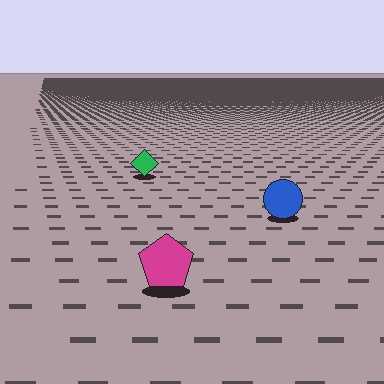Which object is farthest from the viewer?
The green diamond is farthest from the viewer. It appears smaller and the ground texture around it is denser.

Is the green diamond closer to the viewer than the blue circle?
No. The blue circle is closer — you can tell from the texture gradient: the ground texture is coarser near it.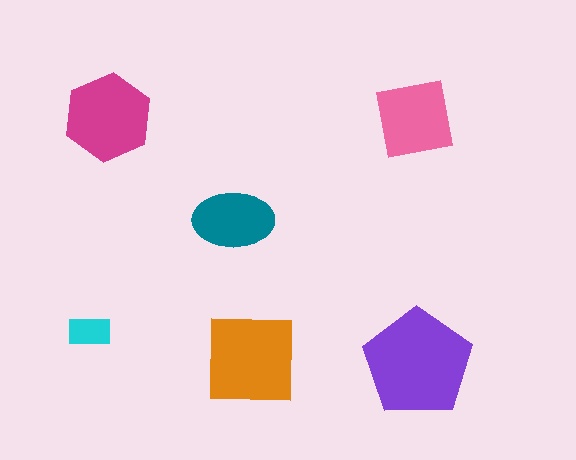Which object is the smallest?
The cyan rectangle.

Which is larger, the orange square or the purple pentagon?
The purple pentagon.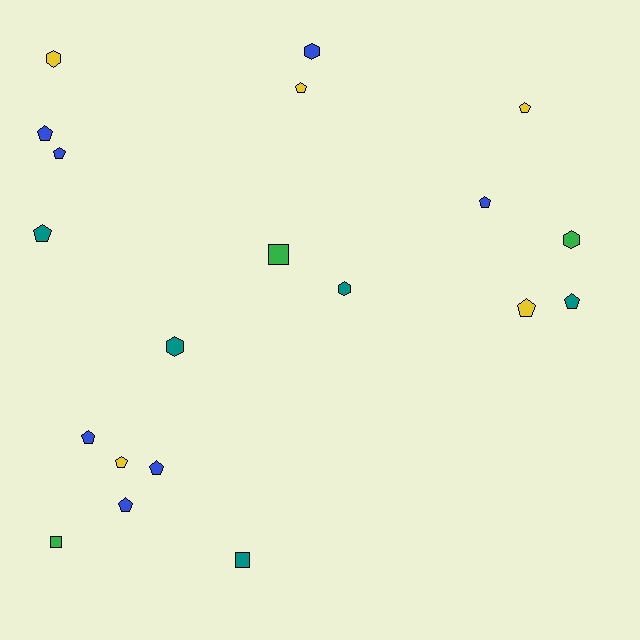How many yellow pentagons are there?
There are 4 yellow pentagons.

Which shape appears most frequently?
Pentagon, with 12 objects.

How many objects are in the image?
There are 20 objects.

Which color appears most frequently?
Blue, with 7 objects.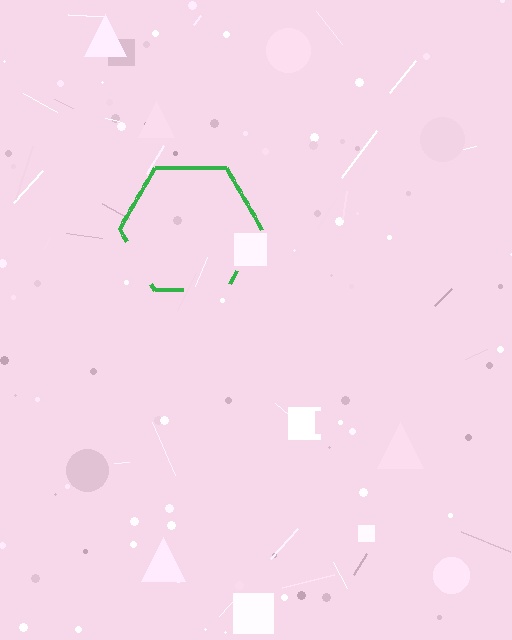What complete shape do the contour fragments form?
The contour fragments form a hexagon.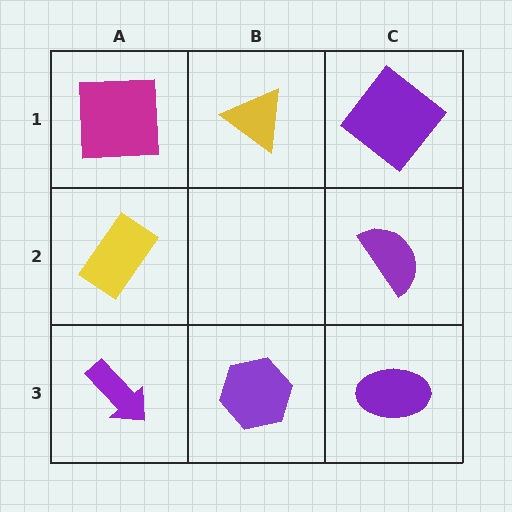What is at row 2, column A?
A yellow rectangle.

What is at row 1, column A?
A magenta square.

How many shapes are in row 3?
3 shapes.